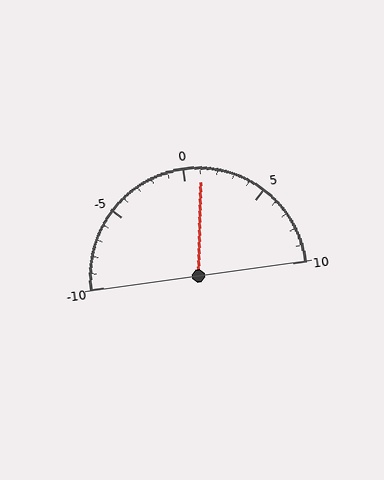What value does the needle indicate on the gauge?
The needle indicates approximately 1.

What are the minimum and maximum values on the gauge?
The gauge ranges from -10 to 10.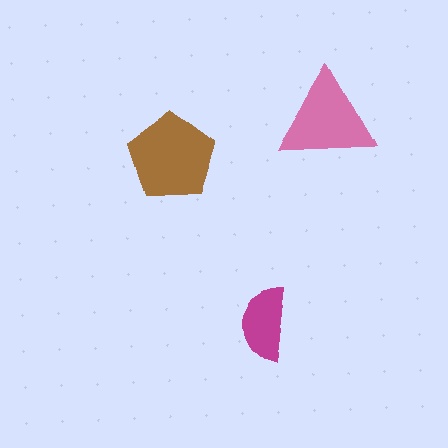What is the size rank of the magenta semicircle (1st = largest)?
3rd.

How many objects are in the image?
There are 3 objects in the image.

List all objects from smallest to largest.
The magenta semicircle, the pink triangle, the brown pentagon.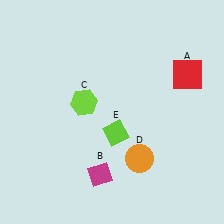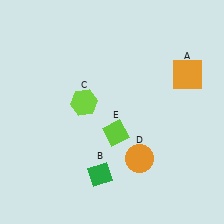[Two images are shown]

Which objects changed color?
A changed from red to orange. B changed from magenta to green.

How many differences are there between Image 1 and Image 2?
There are 2 differences between the two images.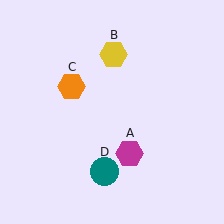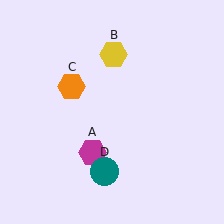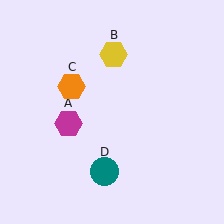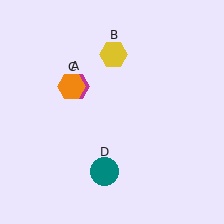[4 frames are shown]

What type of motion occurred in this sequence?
The magenta hexagon (object A) rotated clockwise around the center of the scene.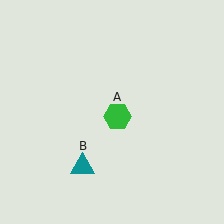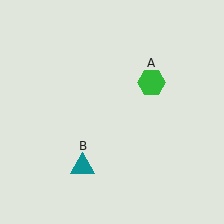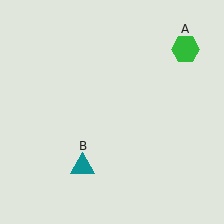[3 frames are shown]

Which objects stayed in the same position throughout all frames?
Teal triangle (object B) remained stationary.